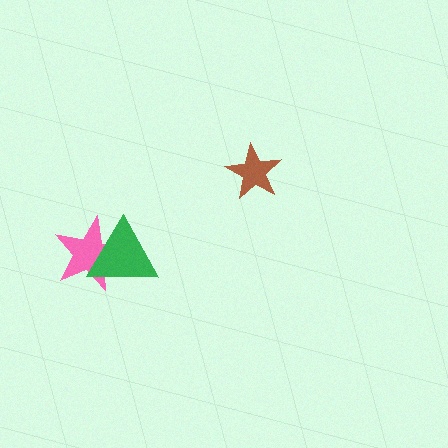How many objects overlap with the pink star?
1 object overlaps with the pink star.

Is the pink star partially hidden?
Yes, it is partially covered by another shape.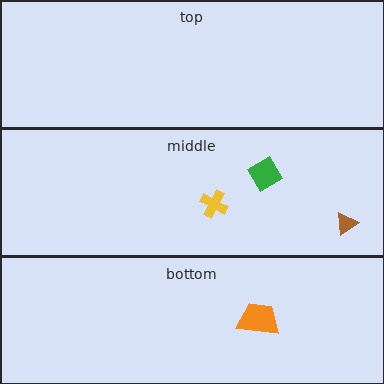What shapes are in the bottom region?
The orange trapezoid.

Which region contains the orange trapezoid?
The bottom region.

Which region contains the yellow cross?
The middle region.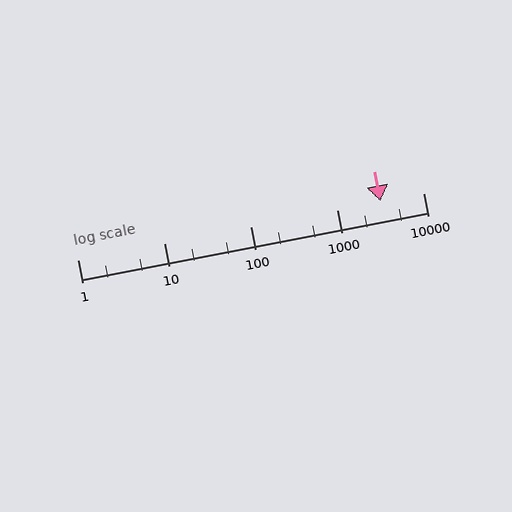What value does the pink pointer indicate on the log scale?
The pointer indicates approximately 3200.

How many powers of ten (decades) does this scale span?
The scale spans 4 decades, from 1 to 10000.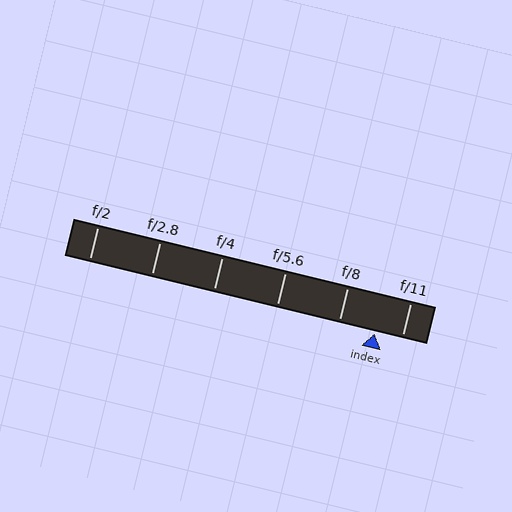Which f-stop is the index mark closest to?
The index mark is closest to f/11.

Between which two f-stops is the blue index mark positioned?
The index mark is between f/8 and f/11.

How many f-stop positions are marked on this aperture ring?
There are 6 f-stop positions marked.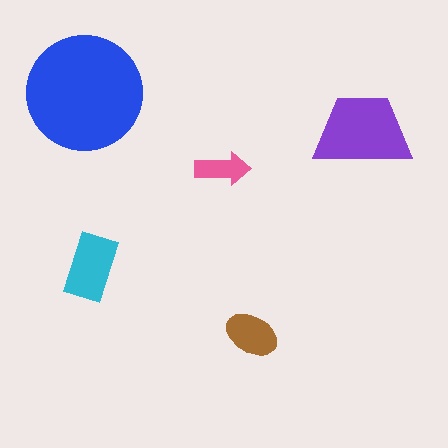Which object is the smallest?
The pink arrow.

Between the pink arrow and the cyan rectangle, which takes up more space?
The cyan rectangle.